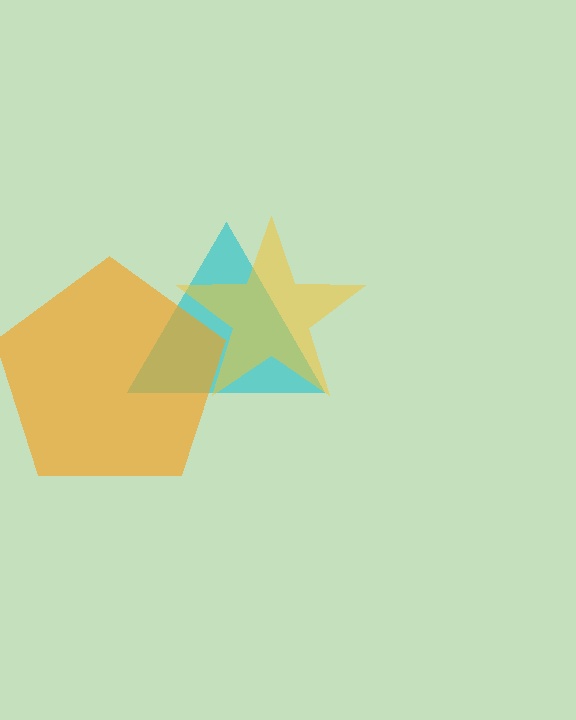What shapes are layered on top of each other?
The layered shapes are: a cyan triangle, an orange pentagon, a yellow star.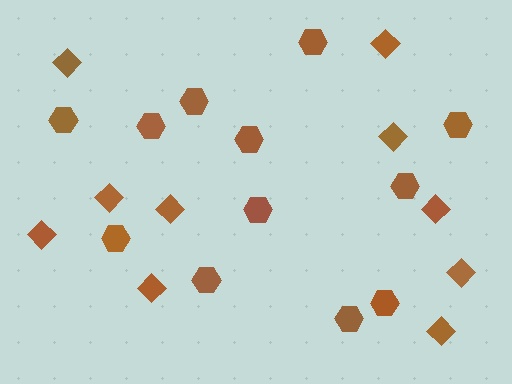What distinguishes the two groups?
There are 2 groups: one group of diamonds (10) and one group of hexagons (12).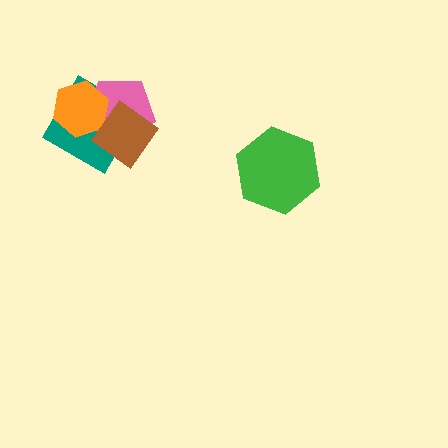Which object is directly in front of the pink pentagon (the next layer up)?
The orange hexagon is directly in front of the pink pentagon.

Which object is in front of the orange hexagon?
The brown diamond is in front of the orange hexagon.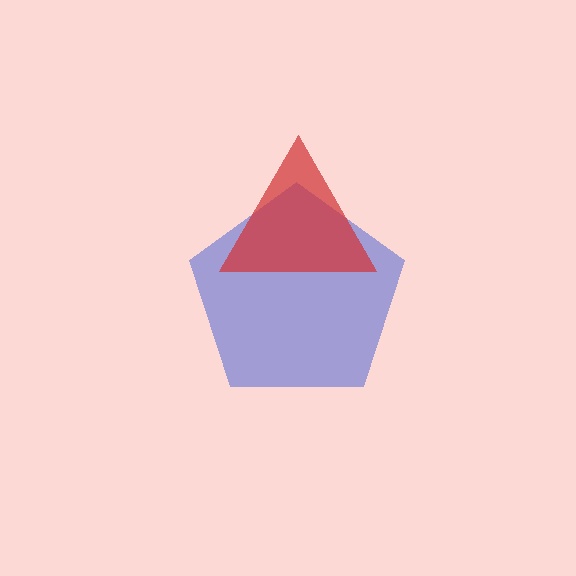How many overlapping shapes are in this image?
There are 2 overlapping shapes in the image.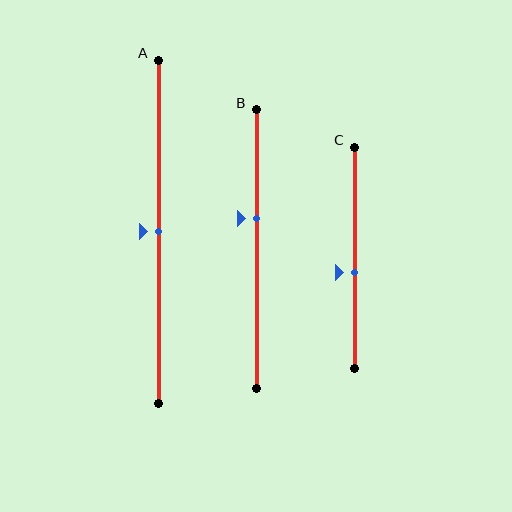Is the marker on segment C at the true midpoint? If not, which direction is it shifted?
No, the marker on segment C is shifted downward by about 6% of the segment length.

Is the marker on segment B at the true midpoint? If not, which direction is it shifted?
No, the marker on segment B is shifted upward by about 11% of the segment length.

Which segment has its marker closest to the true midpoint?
Segment A has its marker closest to the true midpoint.